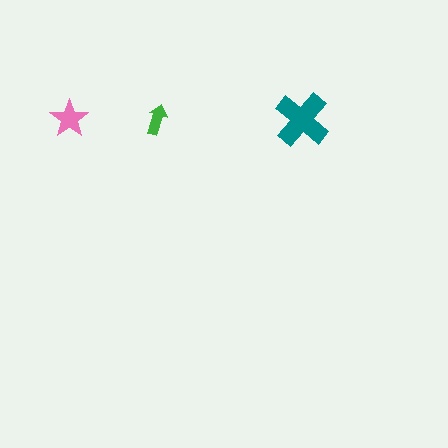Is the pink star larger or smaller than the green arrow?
Larger.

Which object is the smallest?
The green arrow.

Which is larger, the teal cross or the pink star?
The teal cross.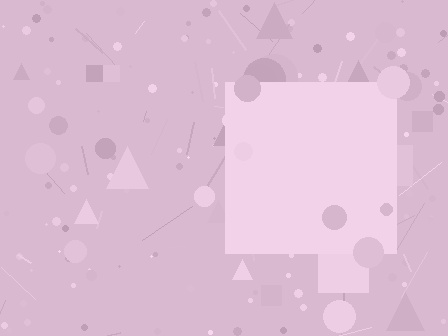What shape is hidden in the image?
A square is hidden in the image.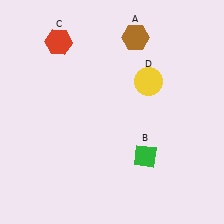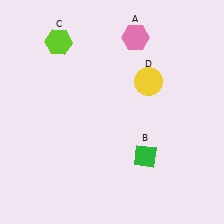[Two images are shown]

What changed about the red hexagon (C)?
In Image 1, C is red. In Image 2, it changed to lime.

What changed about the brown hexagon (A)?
In Image 1, A is brown. In Image 2, it changed to pink.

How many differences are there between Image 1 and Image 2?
There are 2 differences between the two images.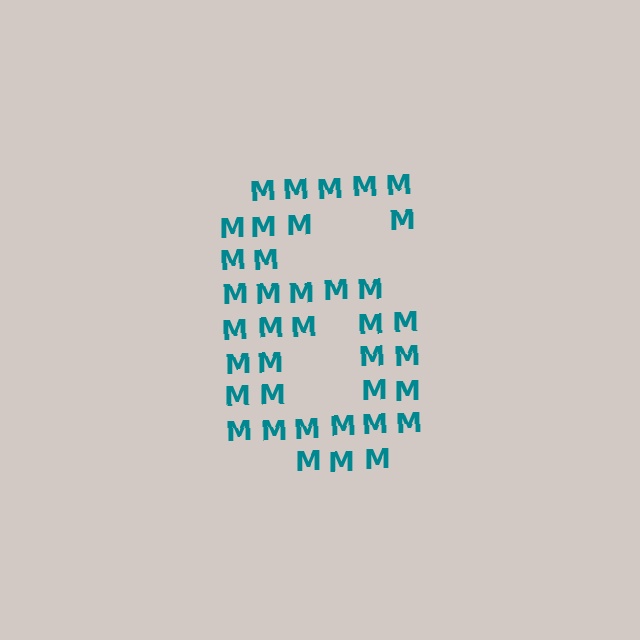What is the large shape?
The large shape is the digit 6.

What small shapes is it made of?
It is made of small letter M's.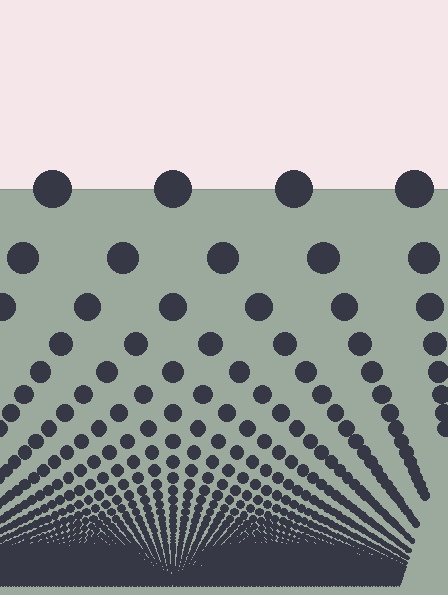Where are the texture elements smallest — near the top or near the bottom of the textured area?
Near the bottom.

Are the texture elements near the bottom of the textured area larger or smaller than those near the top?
Smaller. The gradient is inverted — elements near the bottom are smaller and denser.